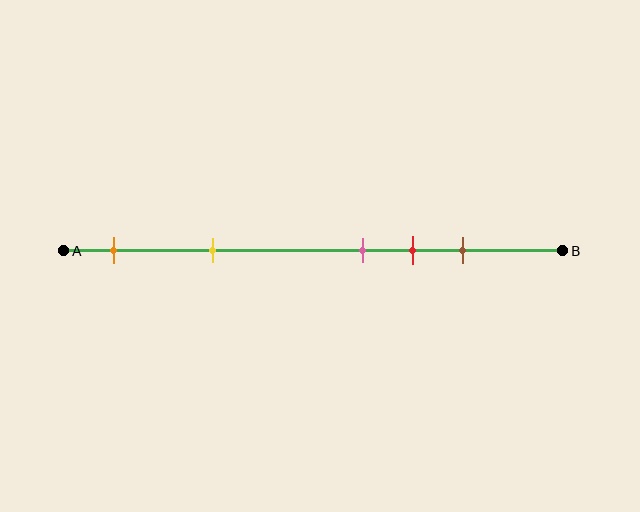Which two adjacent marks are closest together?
The pink and red marks are the closest adjacent pair.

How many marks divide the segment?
There are 5 marks dividing the segment.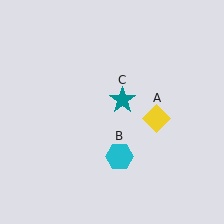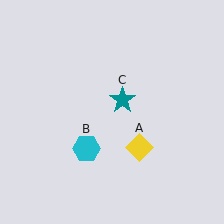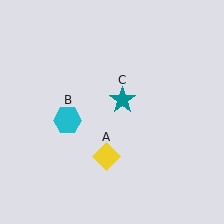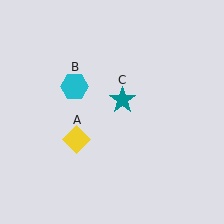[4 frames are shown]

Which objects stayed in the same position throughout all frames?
Teal star (object C) remained stationary.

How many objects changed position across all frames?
2 objects changed position: yellow diamond (object A), cyan hexagon (object B).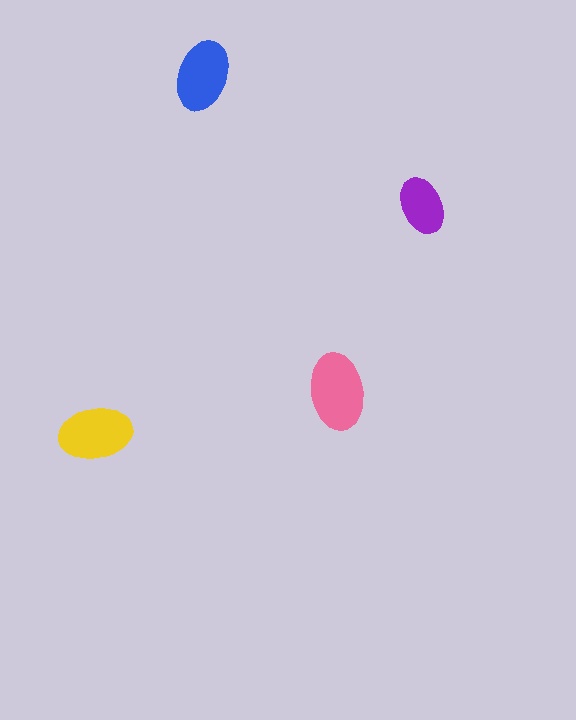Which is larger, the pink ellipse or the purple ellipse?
The pink one.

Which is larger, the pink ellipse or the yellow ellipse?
The pink one.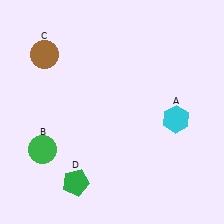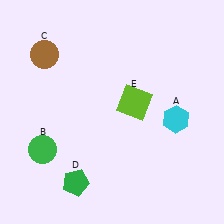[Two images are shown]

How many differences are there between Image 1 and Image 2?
There is 1 difference between the two images.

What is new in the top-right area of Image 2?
A lime square (E) was added in the top-right area of Image 2.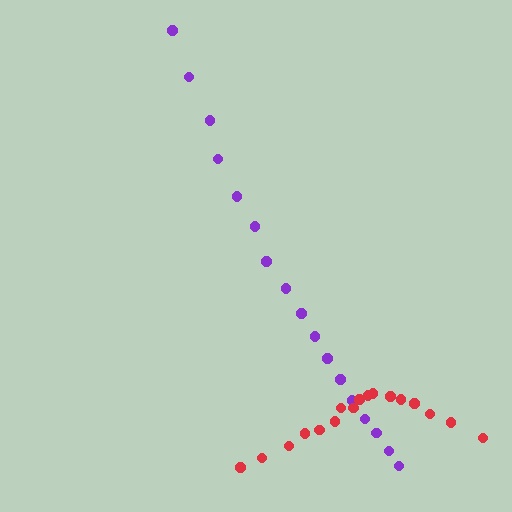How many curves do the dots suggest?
There are 2 distinct paths.